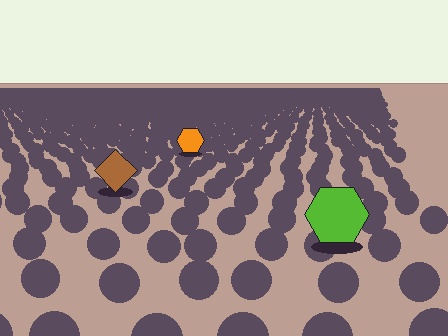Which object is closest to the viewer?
The lime hexagon is closest. The texture marks near it are larger and more spread out.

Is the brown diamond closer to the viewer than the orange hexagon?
Yes. The brown diamond is closer — you can tell from the texture gradient: the ground texture is coarser near it.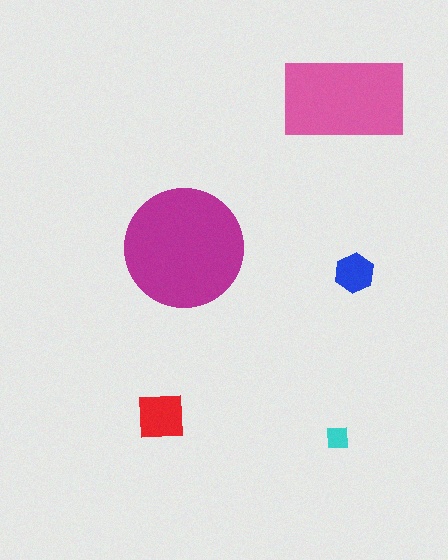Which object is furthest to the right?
The blue hexagon is rightmost.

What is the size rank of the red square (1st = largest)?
3rd.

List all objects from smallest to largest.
The cyan square, the blue hexagon, the red square, the pink rectangle, the magenta circle.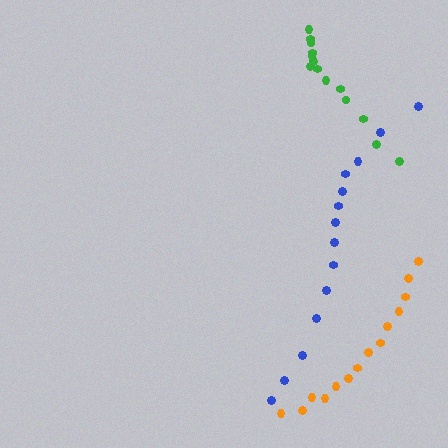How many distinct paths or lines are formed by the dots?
There are 3 distinct paths.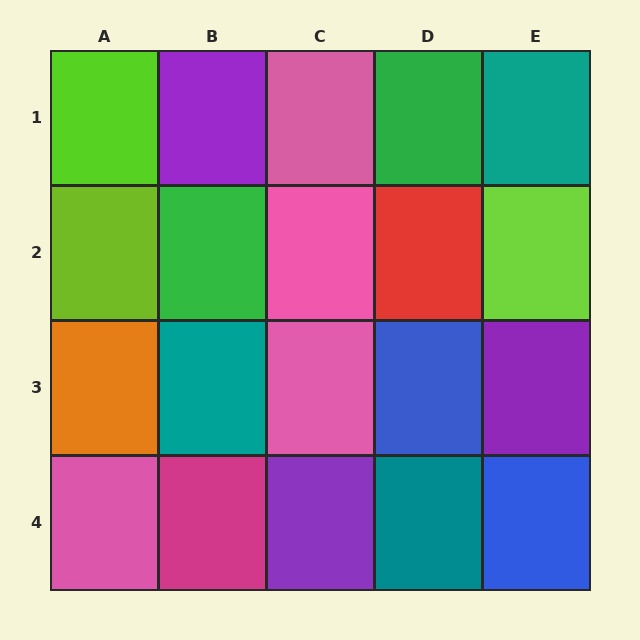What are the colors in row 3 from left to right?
Orange, teal, pink, blue, purple.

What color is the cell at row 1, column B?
Purple.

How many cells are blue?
2 cells are blue.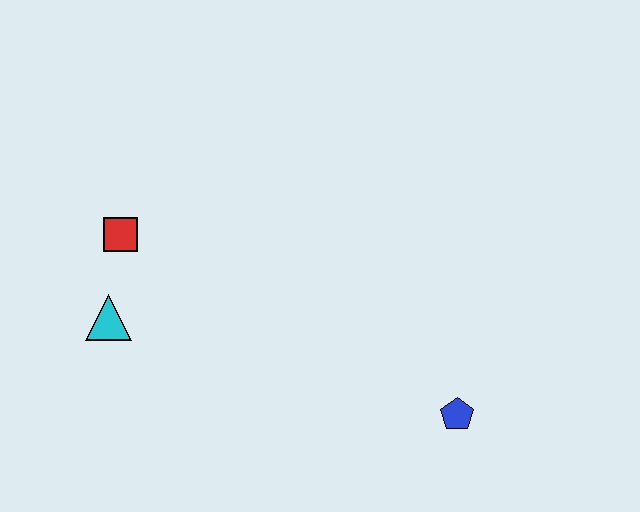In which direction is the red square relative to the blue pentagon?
The red square is to the left of the blue pentagon.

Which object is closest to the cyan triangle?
The red square is closest to the cyan triangle.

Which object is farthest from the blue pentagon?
The red square is farthest from the blue pentagon.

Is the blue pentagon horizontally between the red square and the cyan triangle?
No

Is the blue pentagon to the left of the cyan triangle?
No